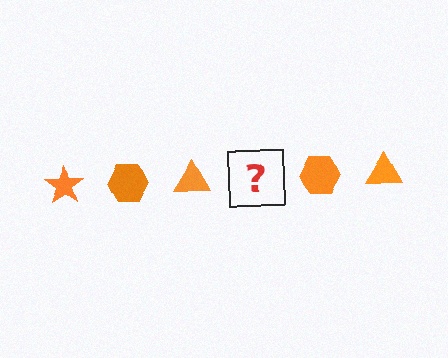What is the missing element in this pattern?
The missing element is an orange star.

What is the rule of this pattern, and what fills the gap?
The rule is that the pattern cycles through star, hexagon, triangle shapes in orange. The gap should be filled with an orange star.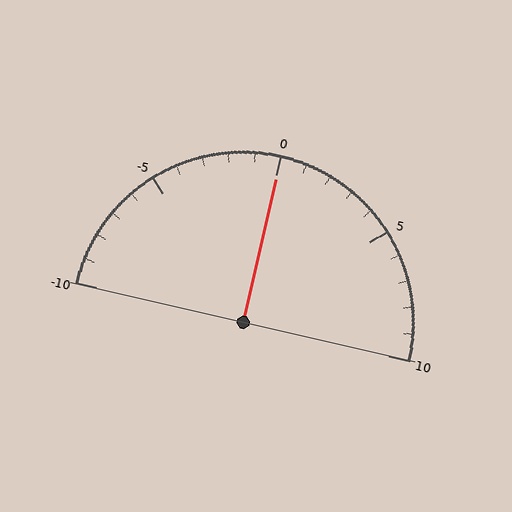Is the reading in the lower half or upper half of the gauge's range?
The reading is in the upper half of the range (-10 to 10).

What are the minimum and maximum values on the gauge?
The gauge ranges from -10 to 10.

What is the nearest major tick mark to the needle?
The nearest major tick mark is 0.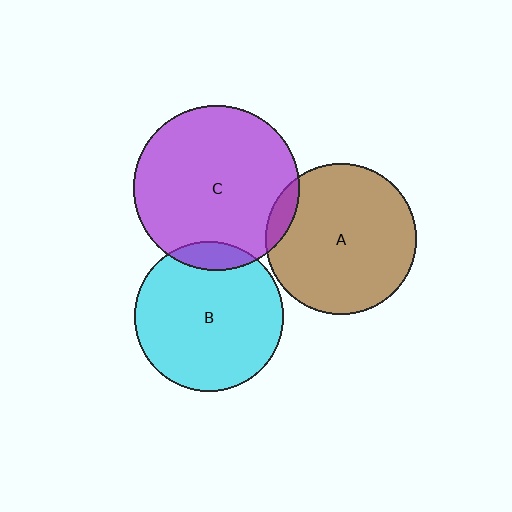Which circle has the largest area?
Circle C (purple).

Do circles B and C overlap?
Yes.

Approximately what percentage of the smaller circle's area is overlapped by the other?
Approximately 10%.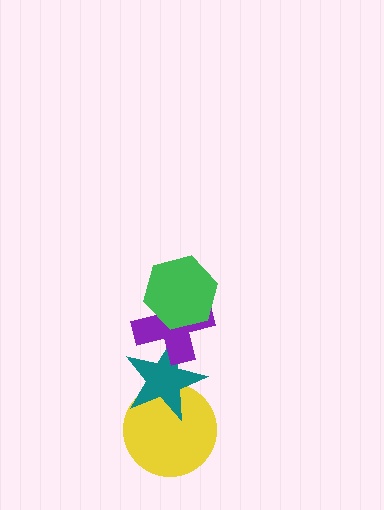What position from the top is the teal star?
The teal star is 3rd from the top.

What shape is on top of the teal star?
The purple cross is on top of the teal star.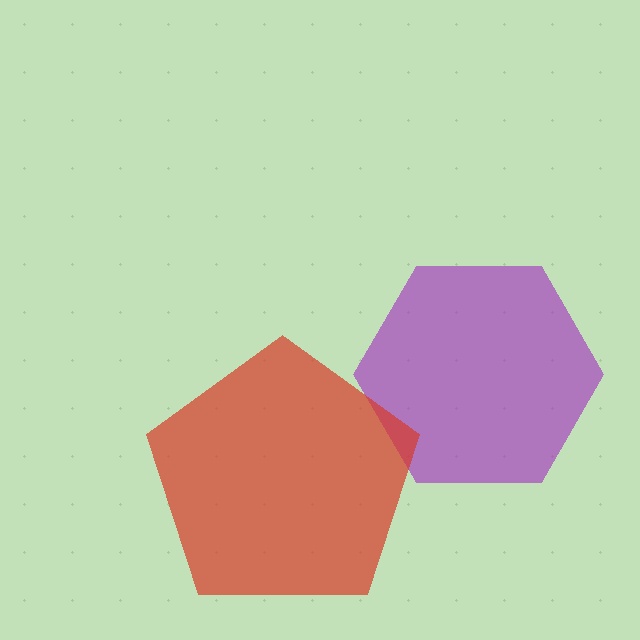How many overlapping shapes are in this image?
There are 2 overlapping shapes in the image.